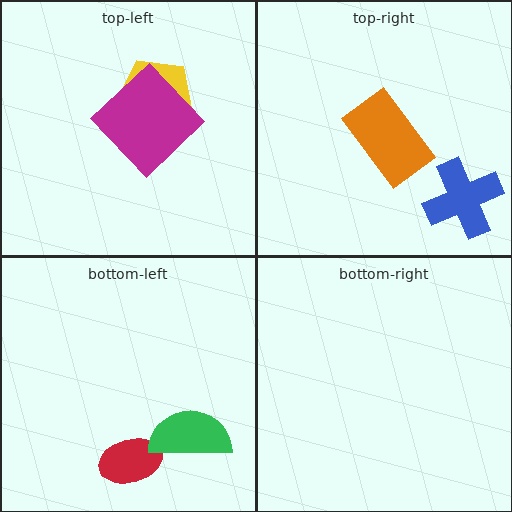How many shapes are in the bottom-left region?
2.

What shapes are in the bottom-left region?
The red ellipse, the green semicircle.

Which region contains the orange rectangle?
The top-right region.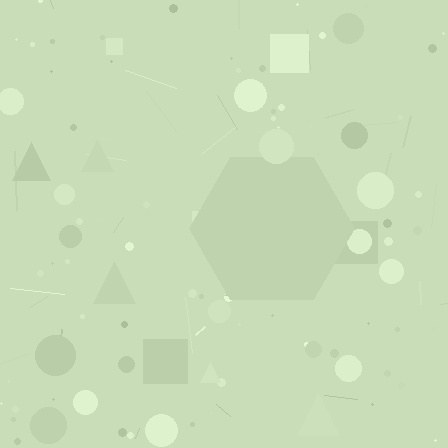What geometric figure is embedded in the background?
A hexagon is embedded in the background.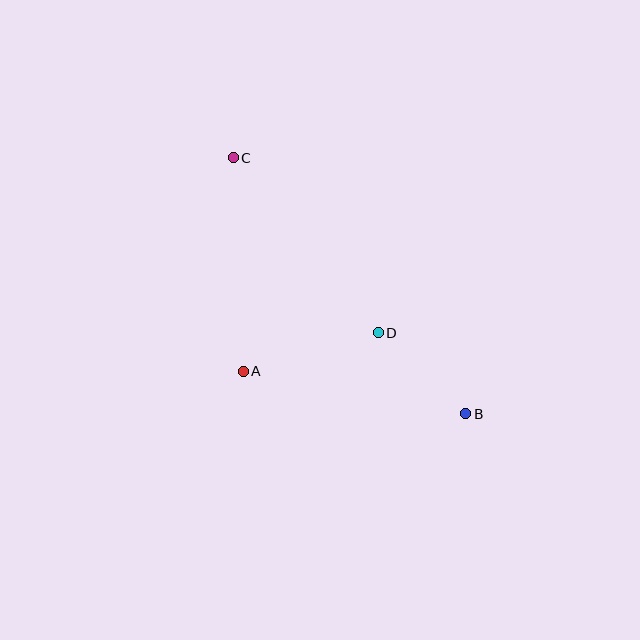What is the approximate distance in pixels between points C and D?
The distance between C and D is approximately 228 pixels.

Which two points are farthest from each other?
Points B and C are farthest from each other.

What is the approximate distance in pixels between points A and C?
The distance between A and C is approximately 214 pixels.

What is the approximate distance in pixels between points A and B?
The distance between A and B is approximately 227 pixels.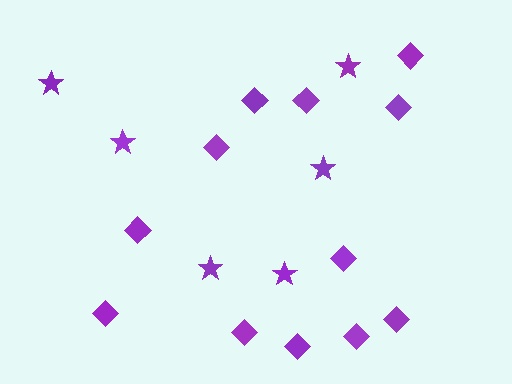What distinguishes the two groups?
There are 2 groups: one group of diamonds (12) and one group of stars (6).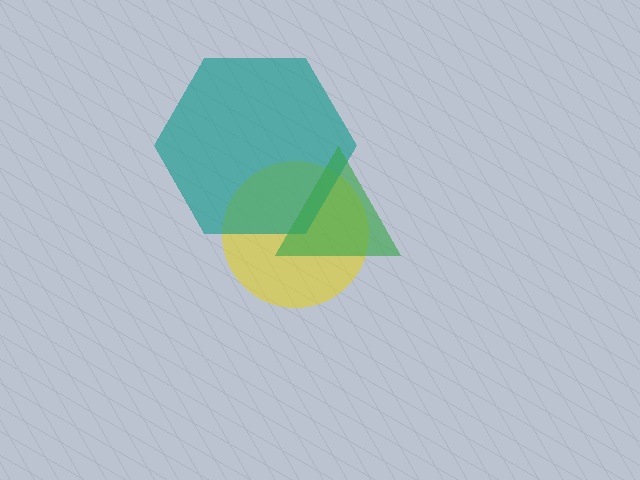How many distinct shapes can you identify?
There are 3 distinct shapes: a yellow circle, a teal hexagon, a green triangle.